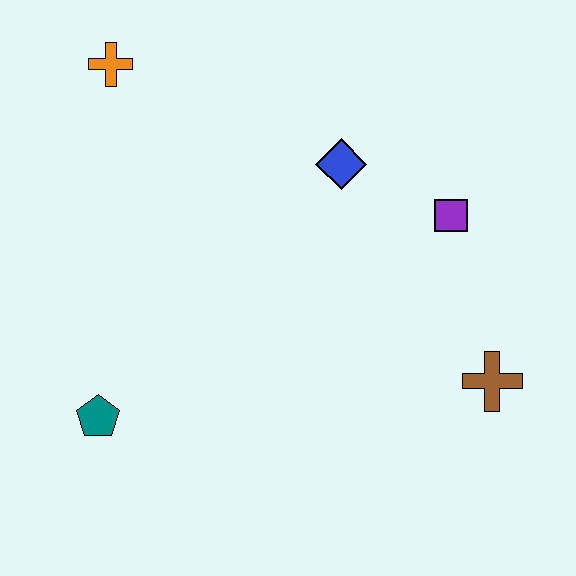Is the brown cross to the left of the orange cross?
No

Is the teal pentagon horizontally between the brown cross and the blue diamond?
No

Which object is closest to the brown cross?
The purple square is closest to the brown cross.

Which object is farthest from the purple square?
The teal pentagon is farthest from the purple square.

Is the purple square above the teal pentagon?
Yes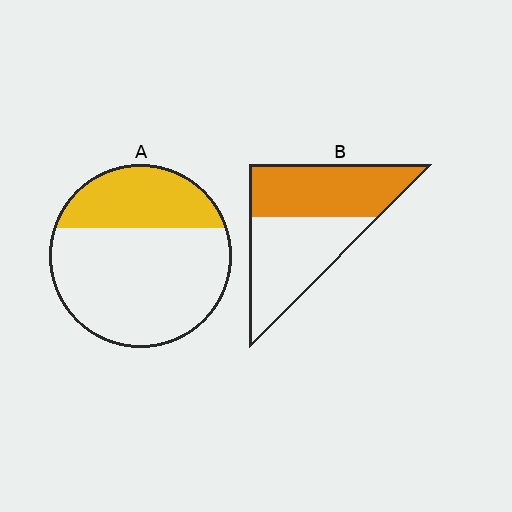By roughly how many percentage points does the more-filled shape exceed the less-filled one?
By roughly 20 percentage points (B over A).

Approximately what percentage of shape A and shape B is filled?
A is approximately 30% and B is approximately 50%.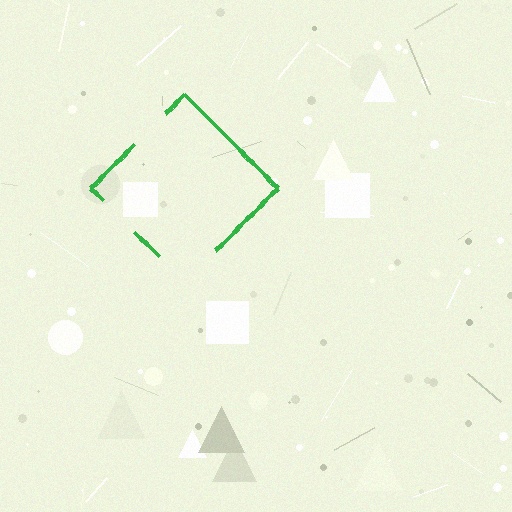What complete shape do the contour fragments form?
The contour fragments form a diamond.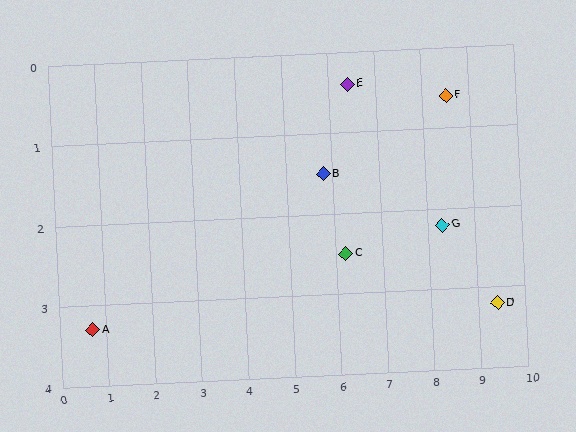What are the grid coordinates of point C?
Point C is at approximately (6.2, 2.5).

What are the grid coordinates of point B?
Point B is at approximately (5.8, 1.5).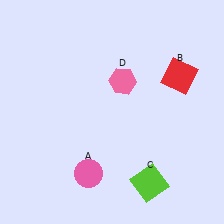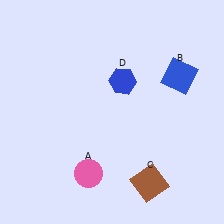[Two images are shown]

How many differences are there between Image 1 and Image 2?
There are 3 differences between the two images.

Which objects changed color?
B changed from red to blue. C changed from lime to brown. D changed from pink to blue.